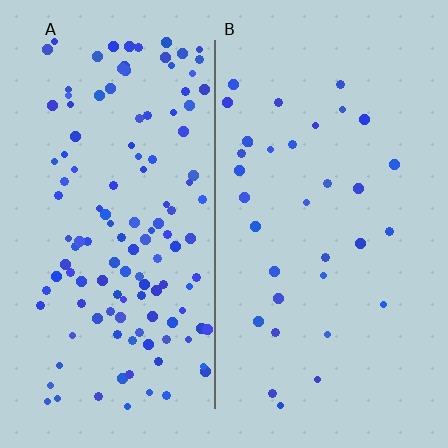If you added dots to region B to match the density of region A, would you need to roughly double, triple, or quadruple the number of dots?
Approximately quadruple.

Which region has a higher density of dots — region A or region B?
A (the left).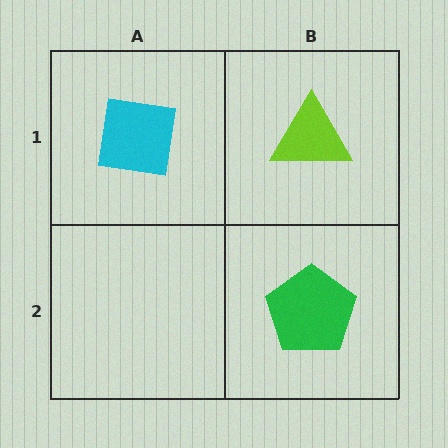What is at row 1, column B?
A lime triangle.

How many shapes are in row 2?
1 shape.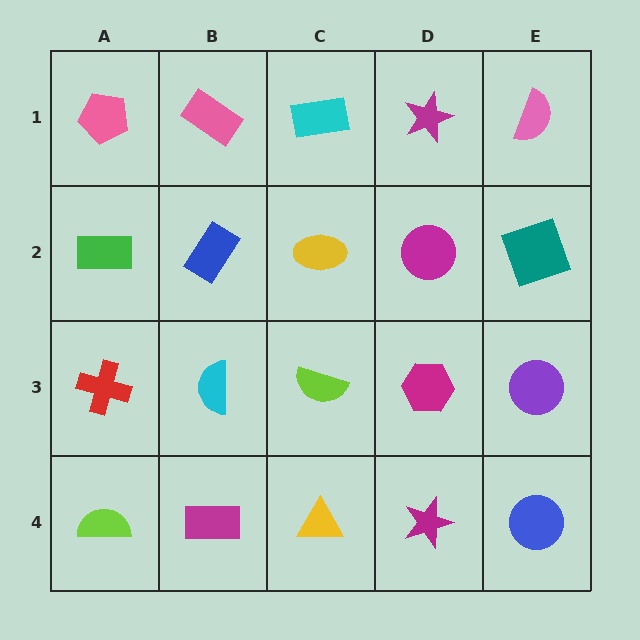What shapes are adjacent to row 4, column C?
A lime semicircle (row 3, column C), a magenta rectangle (row 4, column B), a magenta star (row 4, column D).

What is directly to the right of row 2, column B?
A yellow ellipse.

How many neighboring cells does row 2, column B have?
4.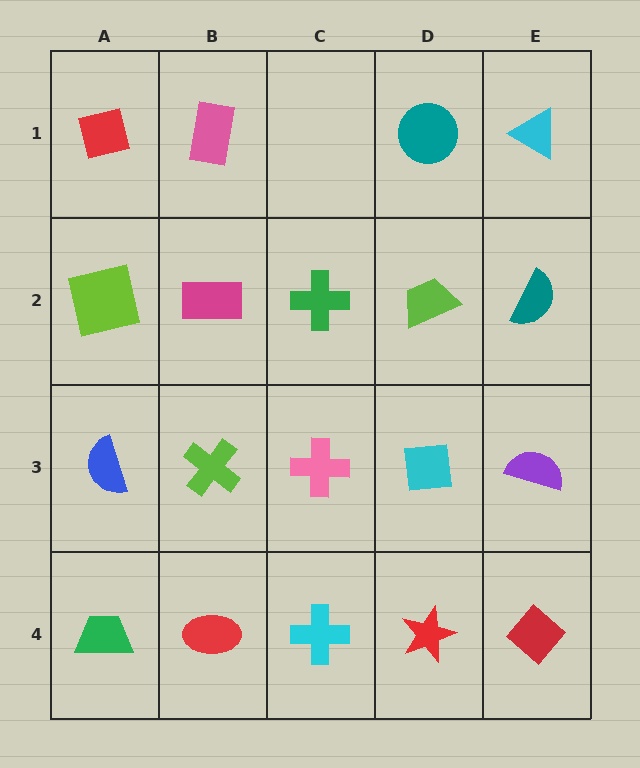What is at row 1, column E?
A cyan triangle.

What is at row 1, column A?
A red square.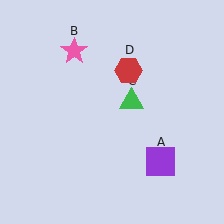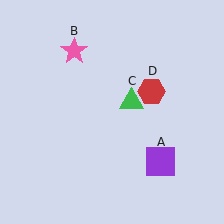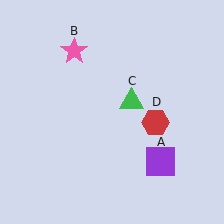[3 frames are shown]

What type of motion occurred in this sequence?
The red hexagon (object D) rotated clockwise around the center of the scene.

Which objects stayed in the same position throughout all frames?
Purple square (object A) and pink star (object B) and green triangle (object C) remained stationary.